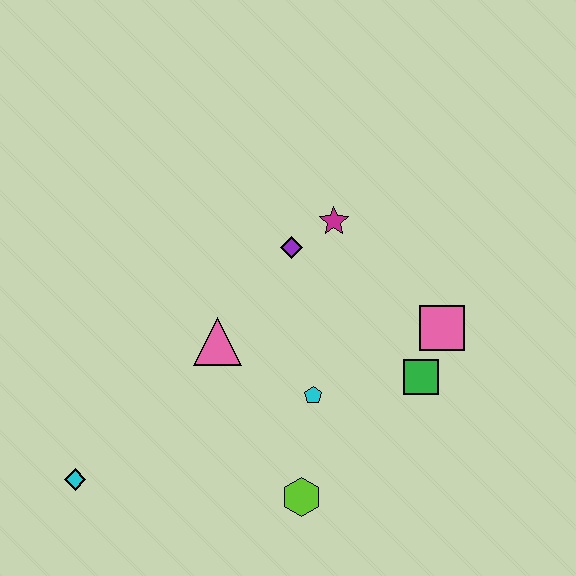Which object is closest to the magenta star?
The purple diamond is closest to the magenta star.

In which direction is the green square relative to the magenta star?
The green square is below the magenta star.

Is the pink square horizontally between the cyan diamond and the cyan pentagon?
No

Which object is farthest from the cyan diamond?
The pink square is farthest from the cyan diamond.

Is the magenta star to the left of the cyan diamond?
No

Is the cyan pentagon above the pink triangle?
No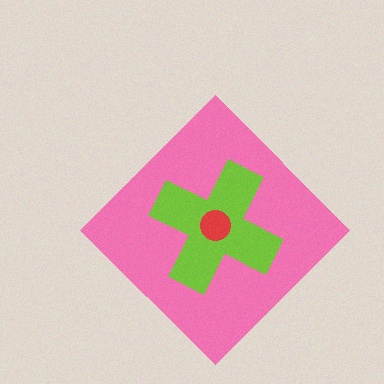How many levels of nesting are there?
3.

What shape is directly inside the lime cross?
The red circle.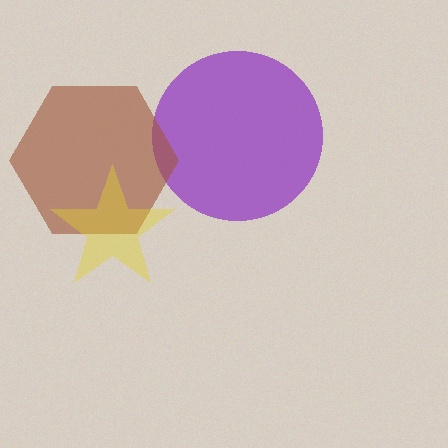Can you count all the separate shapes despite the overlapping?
Yes, there are 3 separate shapes.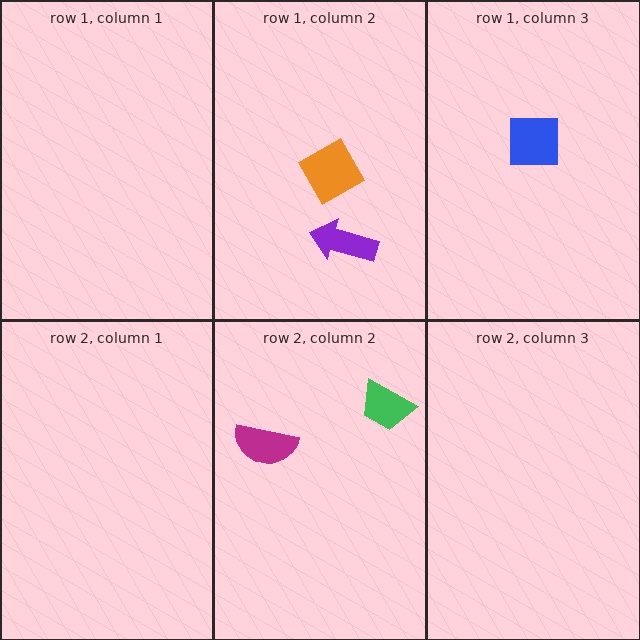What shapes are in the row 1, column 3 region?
The blue square.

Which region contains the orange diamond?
The row 1, column 2 region.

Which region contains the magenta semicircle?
The row 2, column 2 region.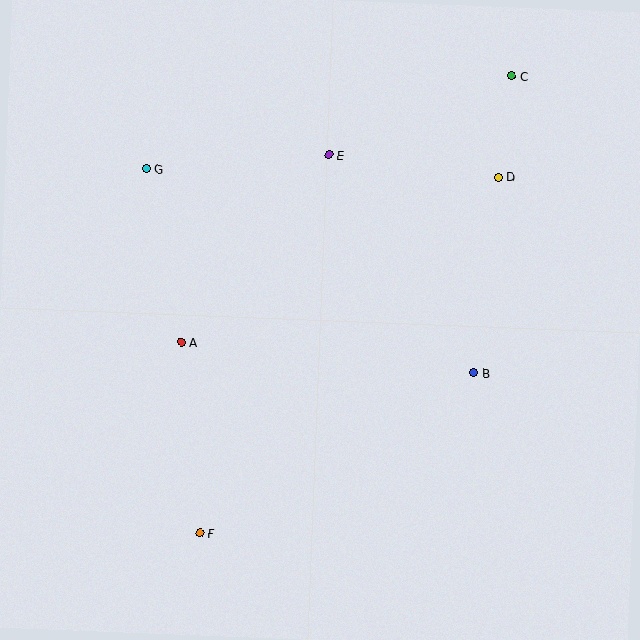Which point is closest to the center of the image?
Point A at (181, 342) is closest to the center.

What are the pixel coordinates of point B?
Point B is at (474, 373).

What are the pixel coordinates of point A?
Point A is at (181, 342).